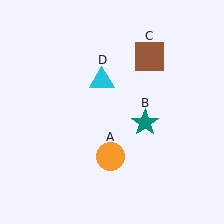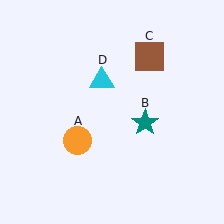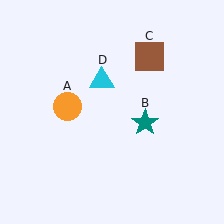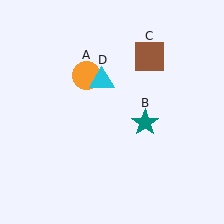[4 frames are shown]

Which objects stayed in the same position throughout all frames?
Teal star (object B) and brown square (object C) and cyan triangle (object D) remained stationary.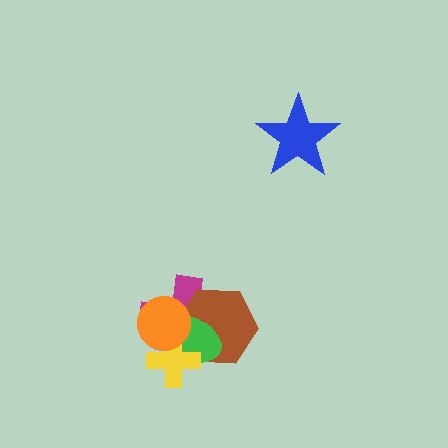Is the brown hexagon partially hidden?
Yes, it is partially covered by another shape.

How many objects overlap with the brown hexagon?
4 objects overlap with the brown hexagon.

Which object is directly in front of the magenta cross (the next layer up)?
The brown hexagon is directly in front of the magenta cross.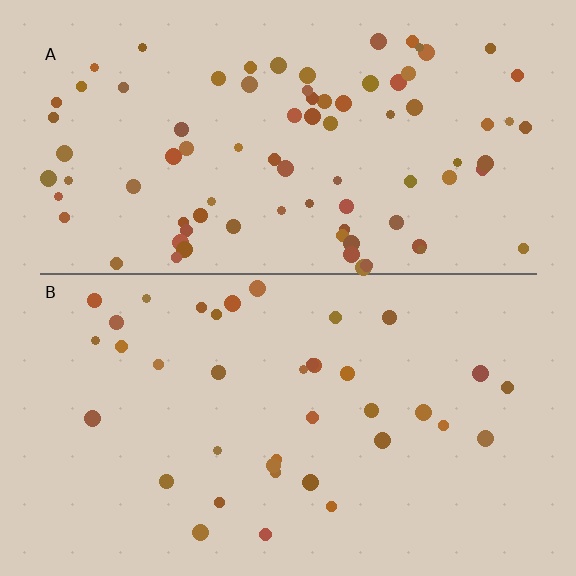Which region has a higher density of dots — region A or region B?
A (the top).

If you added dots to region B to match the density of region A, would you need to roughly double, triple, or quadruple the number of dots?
Approximately double.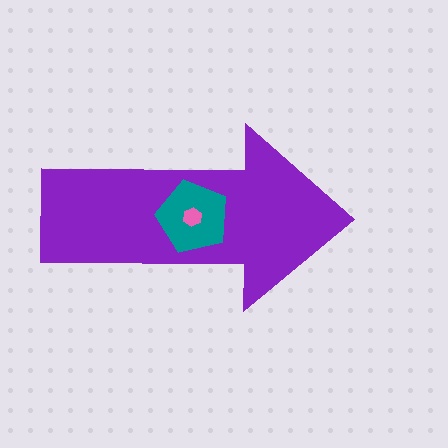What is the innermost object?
The pink hexagon.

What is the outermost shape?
The purple arrow.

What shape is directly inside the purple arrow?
The teal pentagon.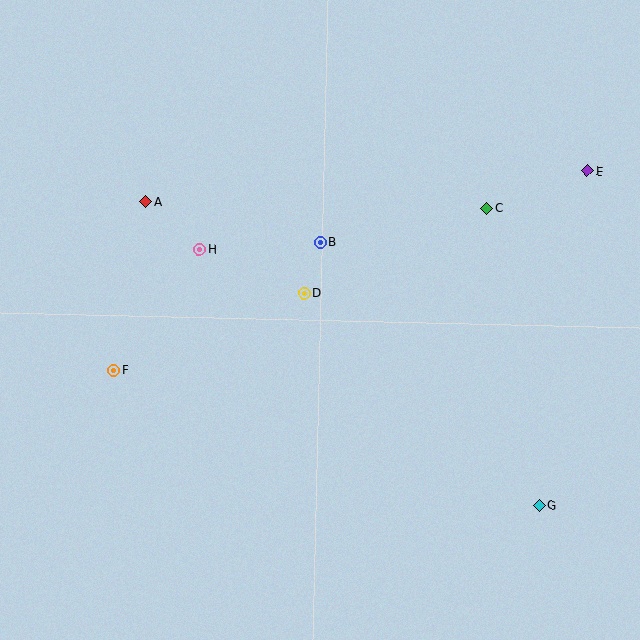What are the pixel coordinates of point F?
Point F is at (114, 370).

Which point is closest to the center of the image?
Point D at (304, 293) is closest to the center.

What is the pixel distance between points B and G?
The distance between B and G is 343 pixels.